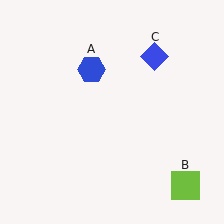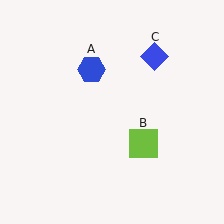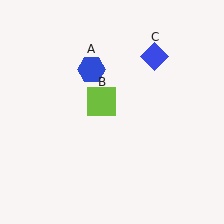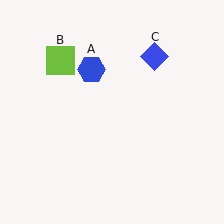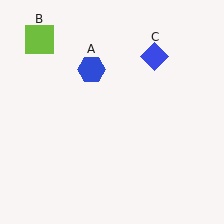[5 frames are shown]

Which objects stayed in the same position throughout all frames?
Blue hexagon (object A) and blue diamond (object C) remained stationary.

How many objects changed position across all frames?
1 object changed position: lime square (object B).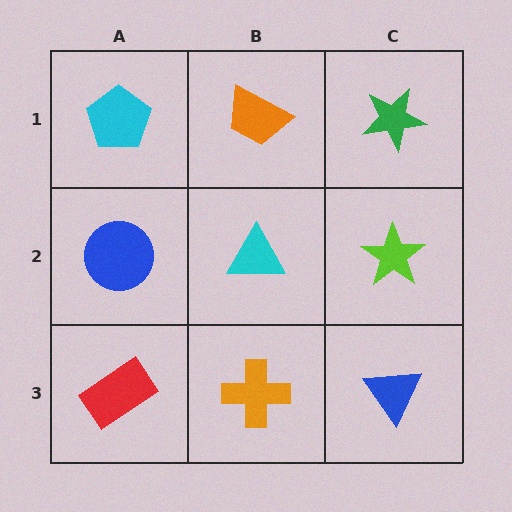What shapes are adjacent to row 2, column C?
A green star (row 1, column C), a blue triangle (row 3, column C), a cyan triangle (row 2, column B).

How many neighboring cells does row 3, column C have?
2.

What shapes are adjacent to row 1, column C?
A lime star (row 2, column C), an orange trapezoid (row 1, column B).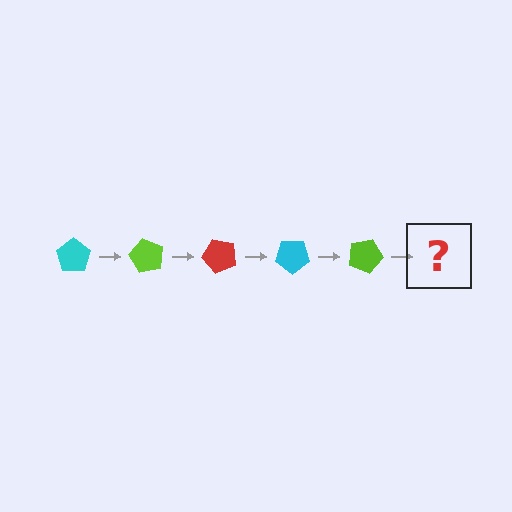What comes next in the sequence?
The next element should be a red pentagon, rotated 300 degrees from the start.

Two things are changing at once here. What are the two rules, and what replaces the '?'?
The two rules are that it rotates 60 degrees each step and the color cycles through cyan, lime, and red. The '?' should be a red pentagon, rotated 300 degrees from the start.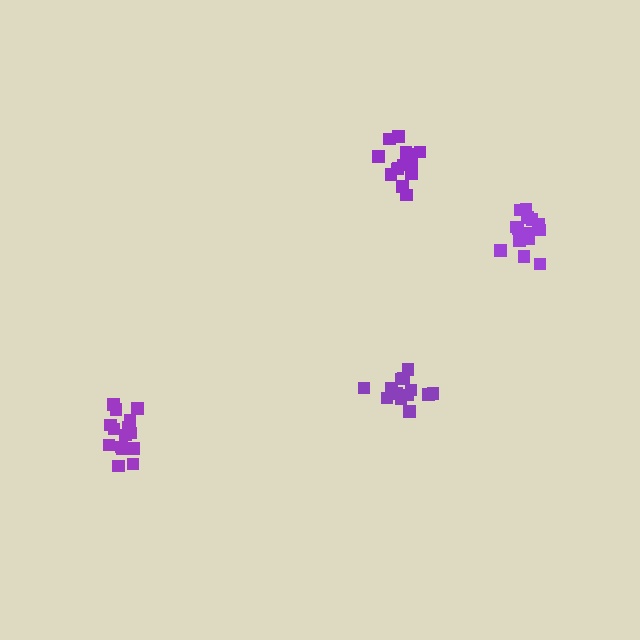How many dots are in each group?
Group 1: 16 dots, Group 2: 13 dots, Group 3: 15 dots, Group 4: 15 dots (59 total).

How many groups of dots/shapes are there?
There are 4 groups.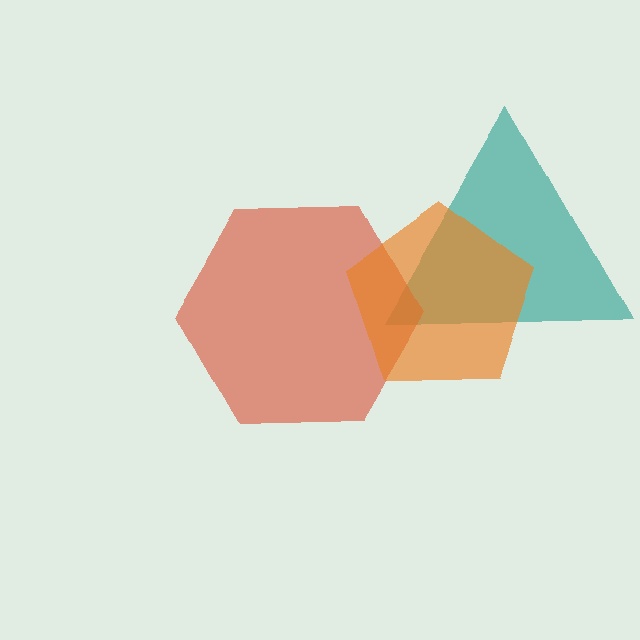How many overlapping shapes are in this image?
There are 3 overlapping shapes in the image.